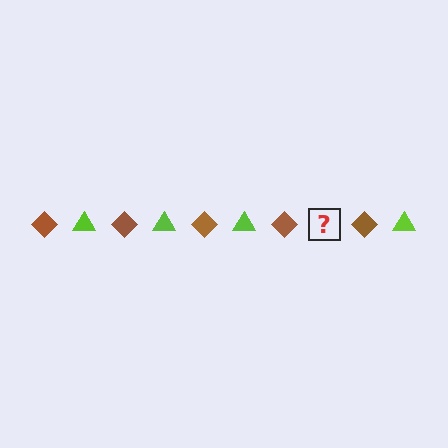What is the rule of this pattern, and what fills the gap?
The rule is that the pattern alternates between brown diamond and lime triangle. The gap should be filled with a lime triangle.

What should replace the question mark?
The question mark should be replaced with a lime triangle.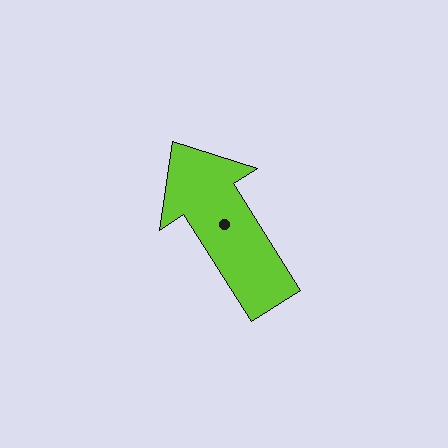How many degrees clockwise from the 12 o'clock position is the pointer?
Approximately 328 degrees.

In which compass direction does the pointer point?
Northwest.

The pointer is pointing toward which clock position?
Roughly 11 o'clock.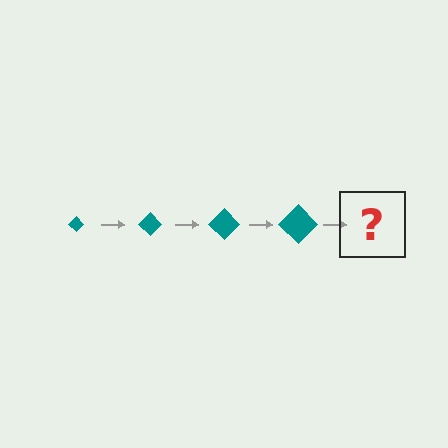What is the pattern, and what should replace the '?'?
The pattern is that the diamond gets progressively larger each step. The '?' should be a teal diamond, larger than the previous one.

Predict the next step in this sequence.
The next step is a teal diamond, larger than the previous one.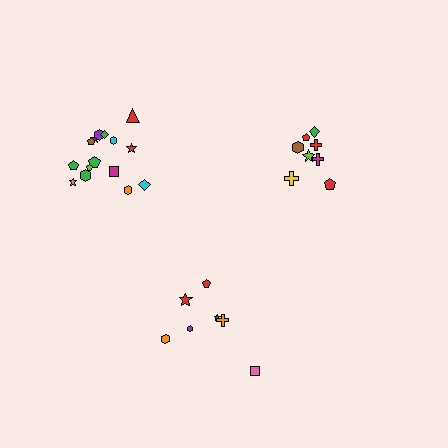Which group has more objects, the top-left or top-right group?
The top-left group.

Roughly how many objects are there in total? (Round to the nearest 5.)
Roughly 30 objects in total.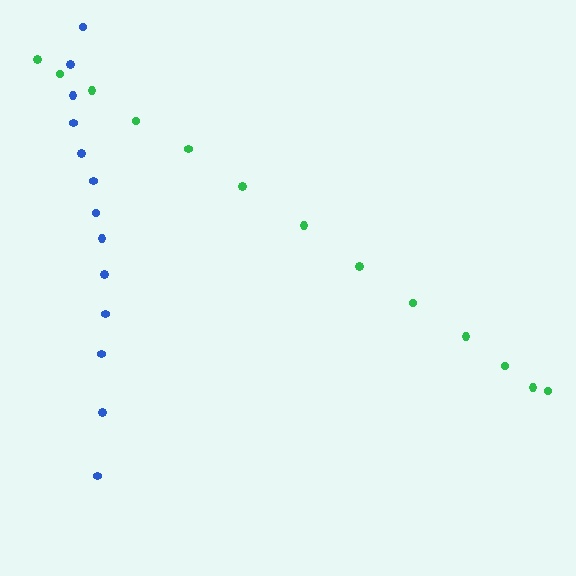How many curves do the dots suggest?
There are 2 distinct paths.